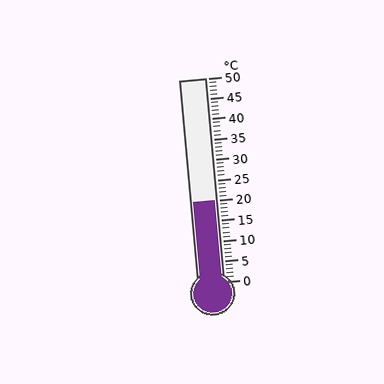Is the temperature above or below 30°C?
The temperature is below 30°C.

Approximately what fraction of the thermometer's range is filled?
The thermometer is filled to approximately 40% of its range.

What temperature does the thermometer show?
The thermometer shows approximately 20°C.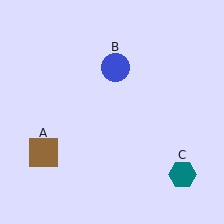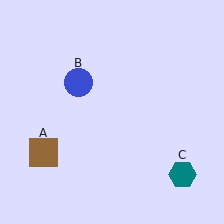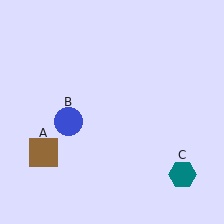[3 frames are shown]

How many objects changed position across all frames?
1 object changed position: blue circle (object B).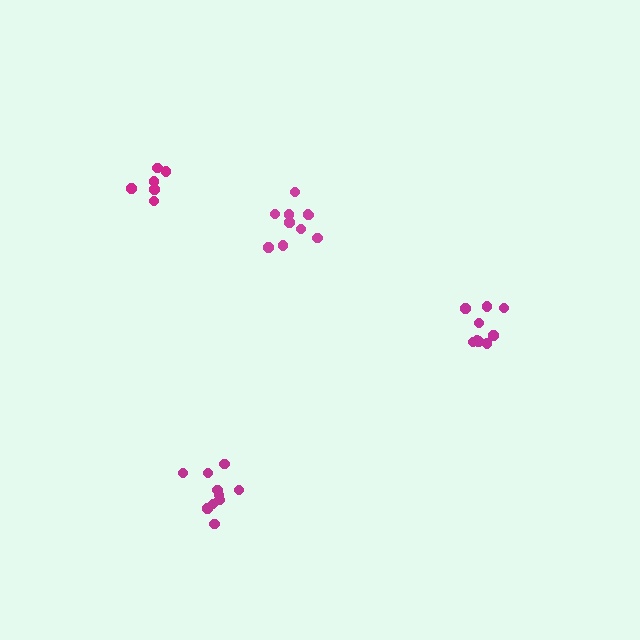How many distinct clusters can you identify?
There are 4 distinct clusters.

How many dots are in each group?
Group 1: 10 dots, Group 2: 10 dots, Group 3: 6 dots, Group 4: 9 dots (35 total).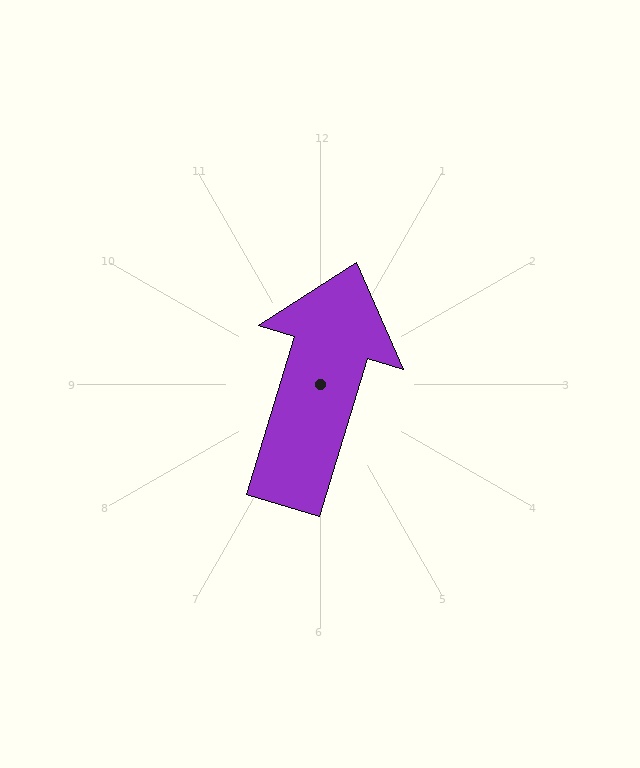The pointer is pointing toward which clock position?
Roughly 1 o'clock.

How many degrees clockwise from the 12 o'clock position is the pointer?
Approximately 17 degrees.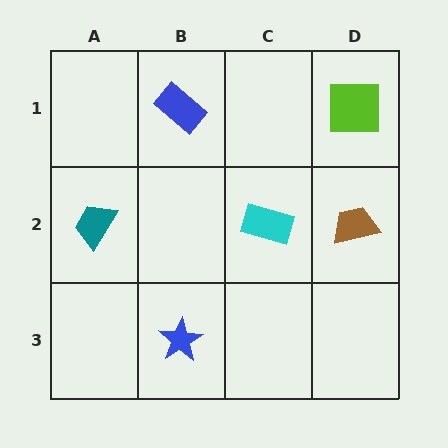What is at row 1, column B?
A blue rectangle.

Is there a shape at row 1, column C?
No, that cell is empty.